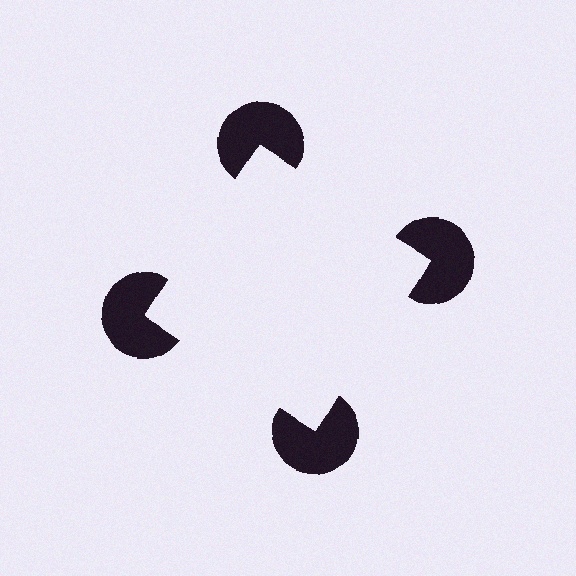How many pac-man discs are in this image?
There are 4 — one at each vertex of the illusory square.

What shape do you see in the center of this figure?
An illusory square — its edges are inferred from the aligned wedge cuts in the pac-man discs, not physically drawn.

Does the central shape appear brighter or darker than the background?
It typically appears slightly brighter than the background, even though no actual brightness change is drawn.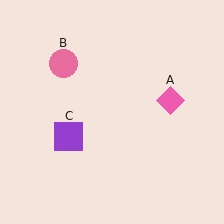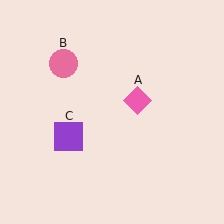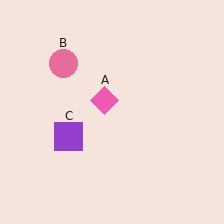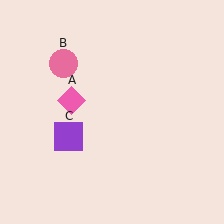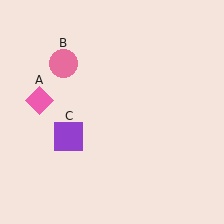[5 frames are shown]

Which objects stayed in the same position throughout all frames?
Pink circle (object B) and purple square (object C) remained stationary.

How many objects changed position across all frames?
1 object changed position: pink diamond (object A).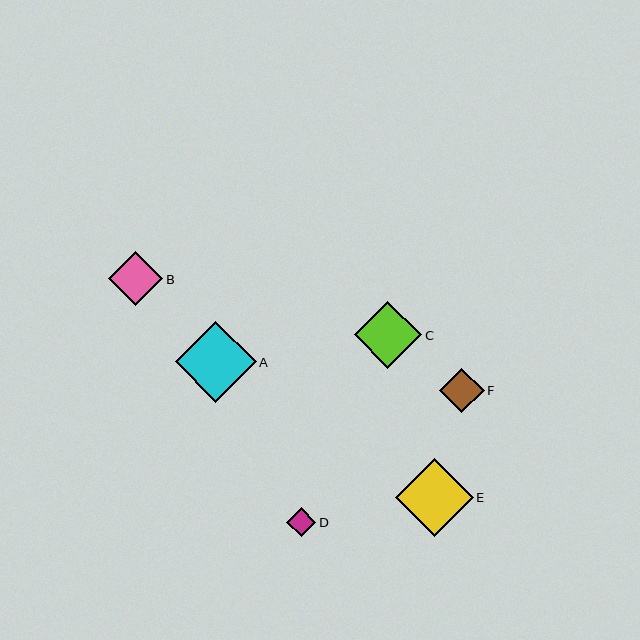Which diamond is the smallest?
Diamond D is the smallest with a size of approximately 29 pixels.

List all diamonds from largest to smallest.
From largest to smallest: A, E, C, B, F, D.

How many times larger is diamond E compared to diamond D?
Diamond E is approximately 2.7 times the size of diamond D.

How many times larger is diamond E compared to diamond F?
Diamond E is approximately 1.7 times the size of diamond F.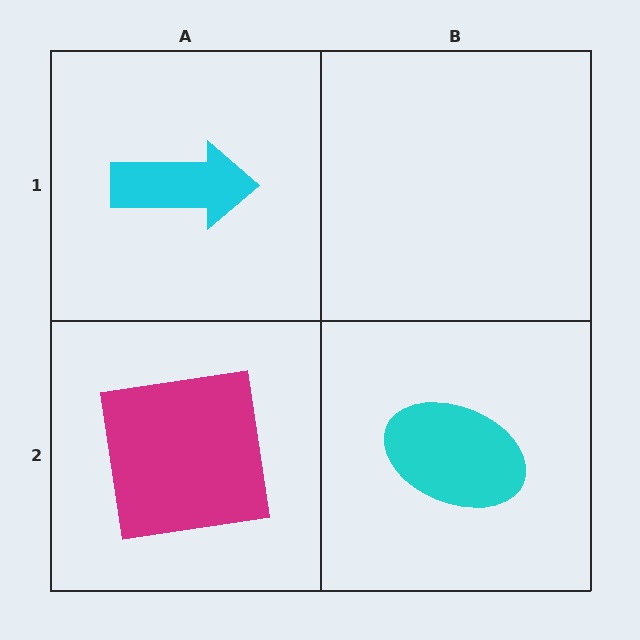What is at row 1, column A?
A cyan arrow.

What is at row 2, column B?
A cyan ellipse.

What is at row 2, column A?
A magenta square.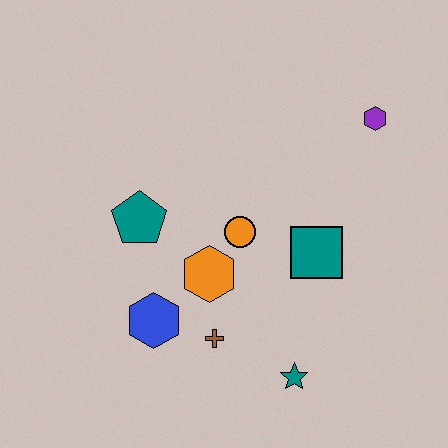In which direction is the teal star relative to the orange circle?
The teal star is below the orange circle.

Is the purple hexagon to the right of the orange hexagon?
Yes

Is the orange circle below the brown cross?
No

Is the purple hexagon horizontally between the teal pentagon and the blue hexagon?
No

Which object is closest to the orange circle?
The orange hexagon is closest to the orange circle.